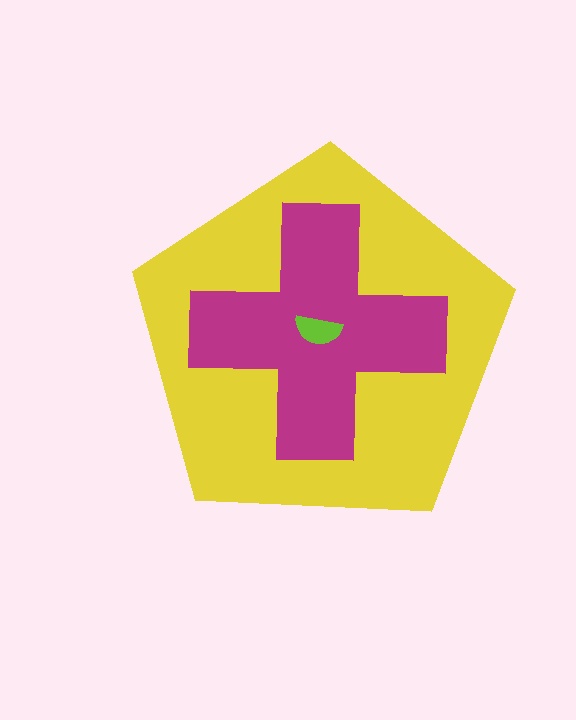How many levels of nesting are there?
3.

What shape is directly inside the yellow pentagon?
The magenta cross.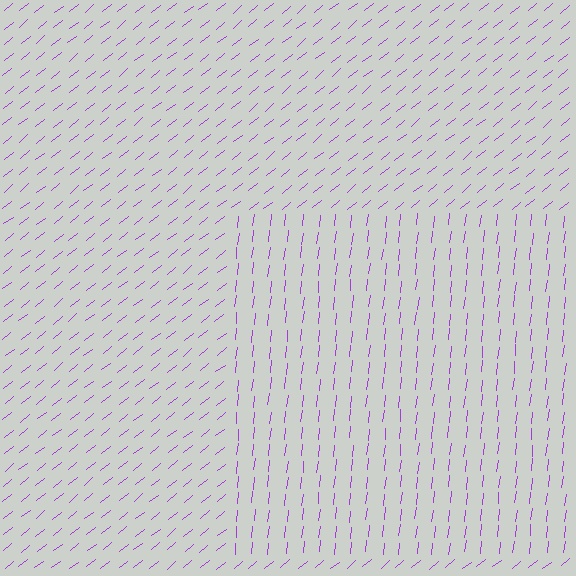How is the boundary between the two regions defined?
The boundary is defined purely by a change in line orientation (approximately 45 degrees difference). All lines are the same color and thickness.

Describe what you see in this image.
The image is filled with small purple line segments. A rectangle region in the image has lines oriented differently from the surrounding lines, creating a visible texture boundary.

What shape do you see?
I see a rectangle.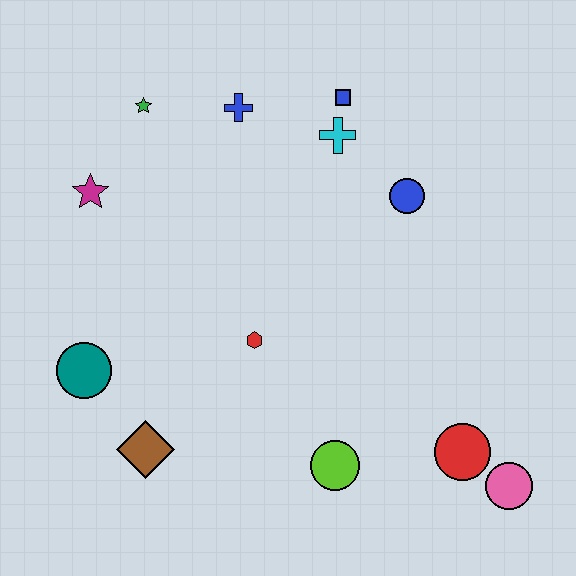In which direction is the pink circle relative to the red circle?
The pink circle is to the right of the red circle.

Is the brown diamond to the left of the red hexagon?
Yes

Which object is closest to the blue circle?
The cyan cross is closest to the blue circle.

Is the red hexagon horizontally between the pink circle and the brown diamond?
Yes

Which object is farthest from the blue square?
The pink circle is farthest from the blue square.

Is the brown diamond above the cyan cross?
No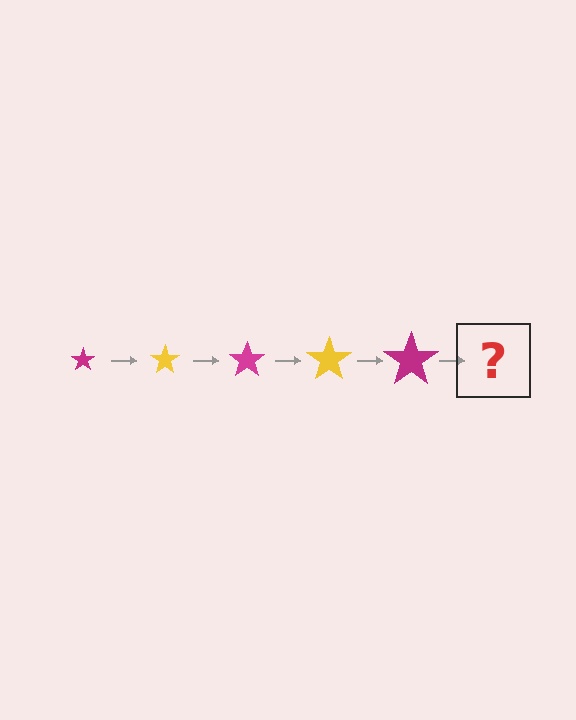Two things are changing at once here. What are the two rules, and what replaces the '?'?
The two rules are that the star grows larger each step and the color cycles through magenta and yellow. The '?' should be a yellow star, larger than the previous one.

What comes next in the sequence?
The next element should be a yellow star, larger than the previous one.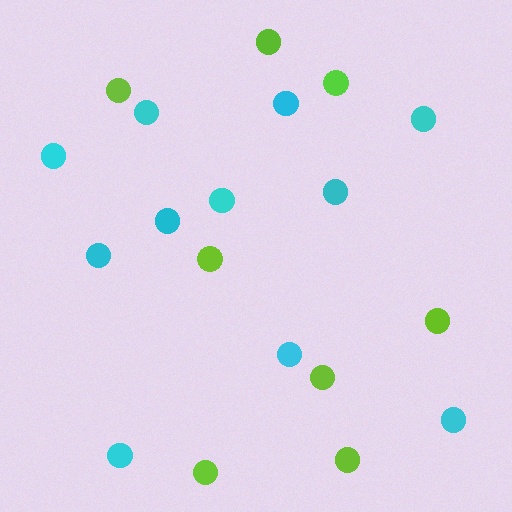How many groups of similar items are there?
There are 2 groups: one group of cyan circles (11) and one group of lime circles (8).